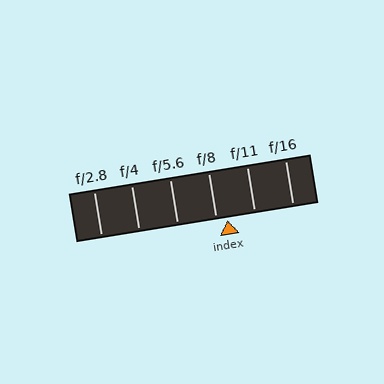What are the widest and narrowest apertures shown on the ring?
The widest aperture shown is f/2.8 and the narrowest is f/16.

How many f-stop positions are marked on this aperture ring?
There are 6 f-stop positions marked.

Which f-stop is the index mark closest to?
The index mark is closest to f/8.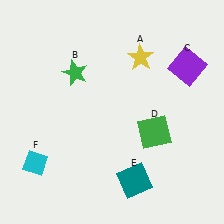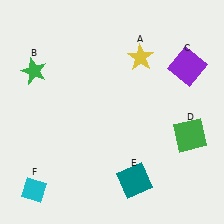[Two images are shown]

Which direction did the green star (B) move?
The green star (B) moved left.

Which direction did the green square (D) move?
The green square (D) moved right.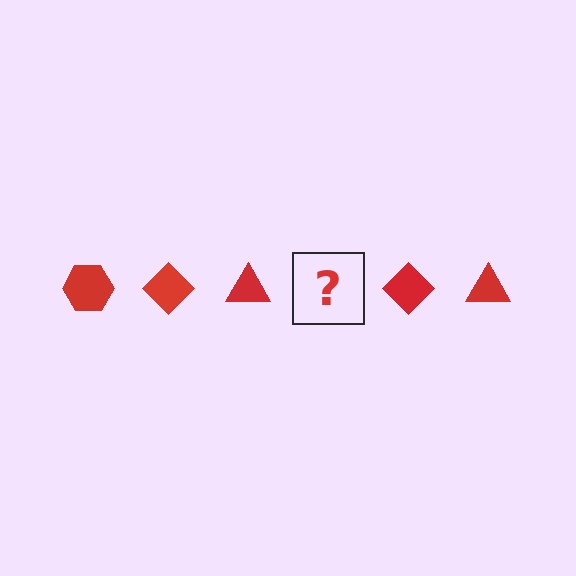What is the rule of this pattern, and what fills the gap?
The rule is that the pattern cycles through hexagon, diamond, triangle shapes in red. The gap should be filled with a red hexagon.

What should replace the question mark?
The question mark should be replaced with a red hexagon.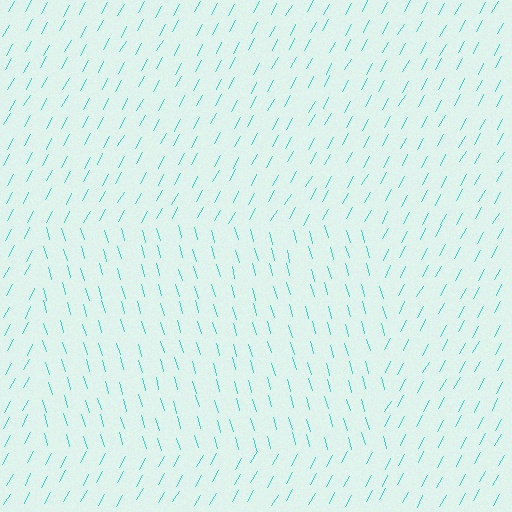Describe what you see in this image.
The image is filled with small cyan line segments. A rectangle region in the image has lines oriented differently from the surrounding lines, creating a visible texture boundary.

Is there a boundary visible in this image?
Yes, there is a texture boundary formed by a change in line orientation.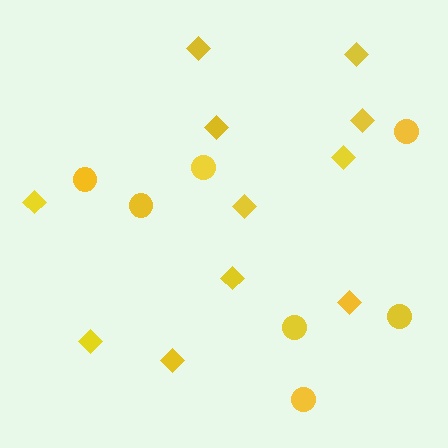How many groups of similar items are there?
There are 2 groups: one group of diamonds (11) and one group of circles (7).